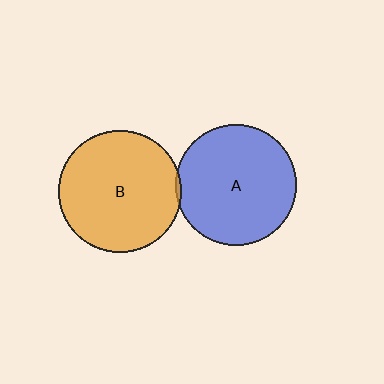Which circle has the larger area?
Circle B (orange).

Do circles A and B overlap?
Yes.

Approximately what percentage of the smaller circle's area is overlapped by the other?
Approximately 5%.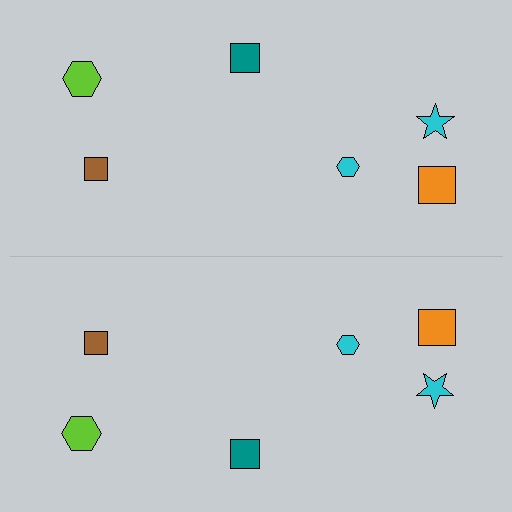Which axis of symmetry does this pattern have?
The pattern has a horizontal axis of symmetry running through the center of the image.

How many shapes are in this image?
There are 12 shapes in this image.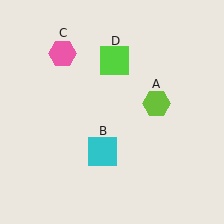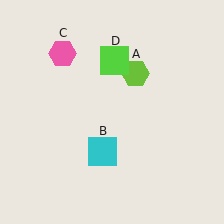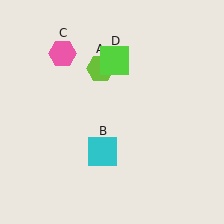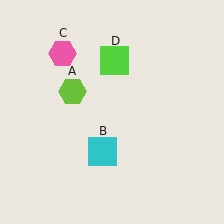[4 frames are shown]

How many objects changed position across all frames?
1 object changed position: lime hexagon (object A).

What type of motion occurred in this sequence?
The lime hexagon (object A) rotated counterclockwise around the center of the scene.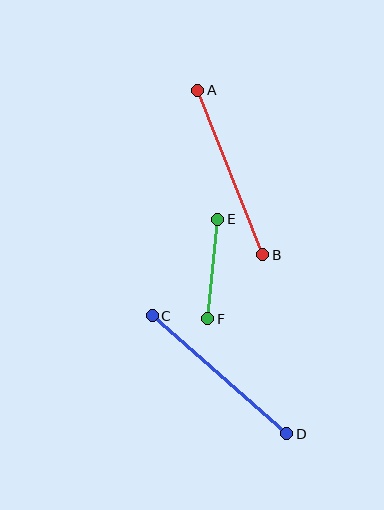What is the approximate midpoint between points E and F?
The midpoint is at approximately (213, 269) pixels.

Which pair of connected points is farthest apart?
Points C and D are farthest apart.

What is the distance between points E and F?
The distance is approximately 100 pixels.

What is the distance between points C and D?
The distance is approximately 179 pixels.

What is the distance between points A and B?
The distance is approximately 177 pixels.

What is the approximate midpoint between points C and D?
The midpoint is at approximately (219, 375) pixels.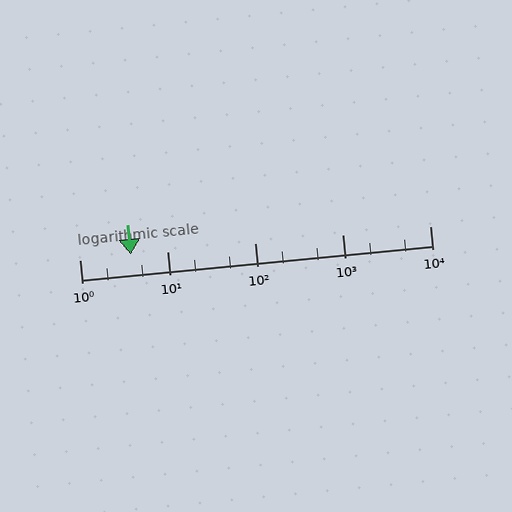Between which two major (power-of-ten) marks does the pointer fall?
The pointer is between 1 and 10.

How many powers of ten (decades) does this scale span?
The scale spans 4 decades, from 1 to 10000.